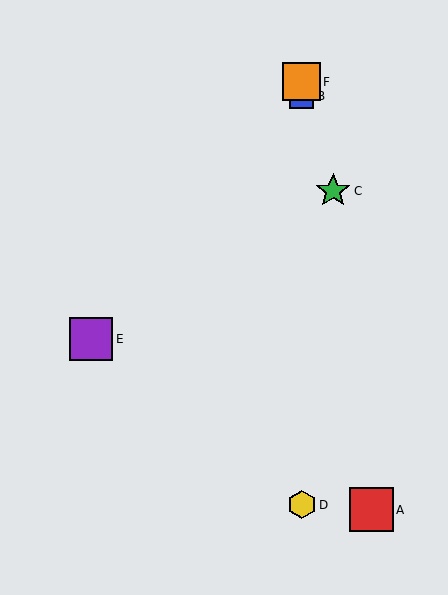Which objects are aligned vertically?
Objects B, D, F are aligned vertically.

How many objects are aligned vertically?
3 objects (B, D, F) are aligned vertically.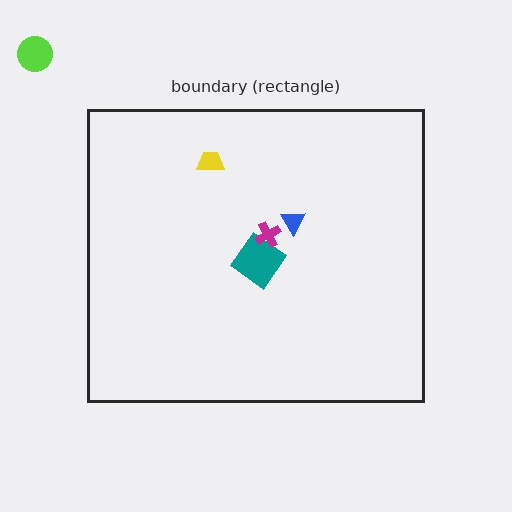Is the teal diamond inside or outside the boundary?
Inside.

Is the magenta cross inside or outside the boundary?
Inside.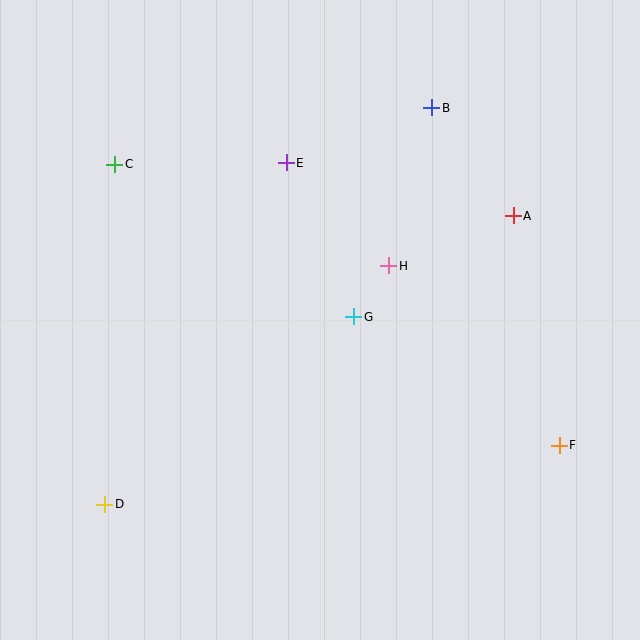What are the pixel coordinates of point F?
Point F is at (559, 445).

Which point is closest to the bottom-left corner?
Point D is closest to the bottom-left corner.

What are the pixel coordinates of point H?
Point H is at (389, 266).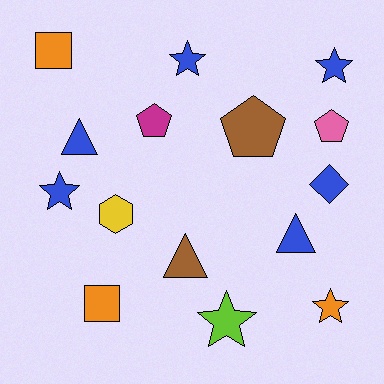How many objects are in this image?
There are 15 objects.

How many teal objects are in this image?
There are no teal objects.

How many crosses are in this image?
There are no crosses.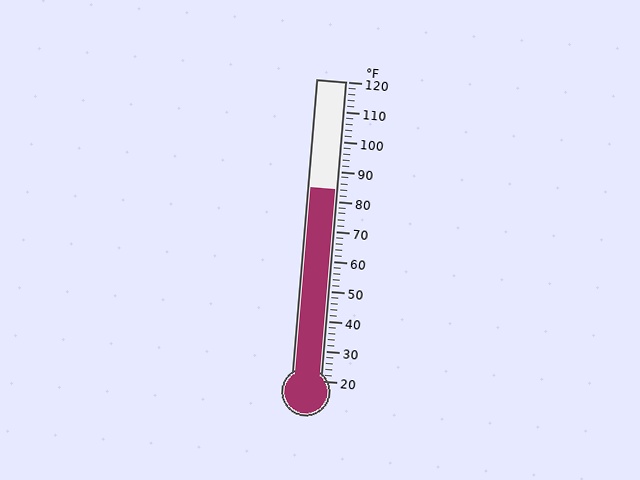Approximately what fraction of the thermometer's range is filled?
The thermometer is filled to approximately 65% of its range.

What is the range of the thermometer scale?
The thermometer scale ranges from 20°F to 120°F.